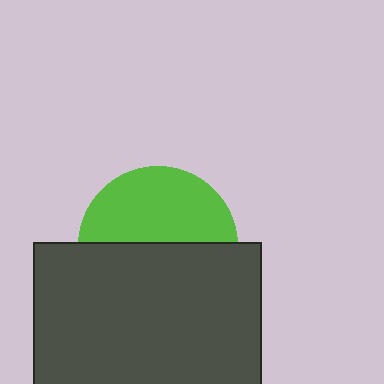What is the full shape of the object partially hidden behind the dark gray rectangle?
The partially hidden object is a lime circle.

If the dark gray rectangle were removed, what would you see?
You would see the complete lime circle.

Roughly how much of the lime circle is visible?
About half of it is visible (roughly 46%).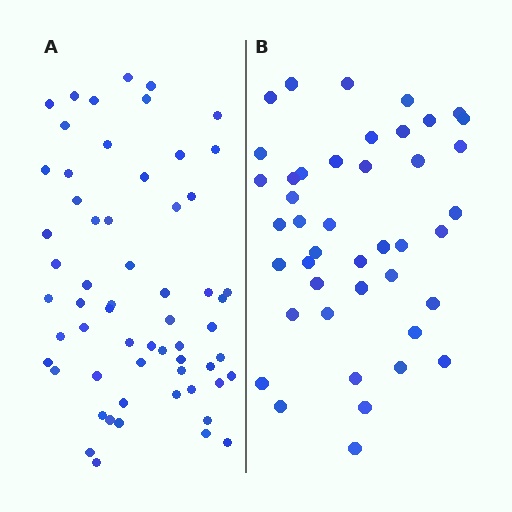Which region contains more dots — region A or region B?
Region A (the left region) has more dots.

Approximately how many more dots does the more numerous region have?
Region A has approximately 15 more dots than region B.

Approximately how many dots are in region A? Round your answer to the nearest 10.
About 60 dots.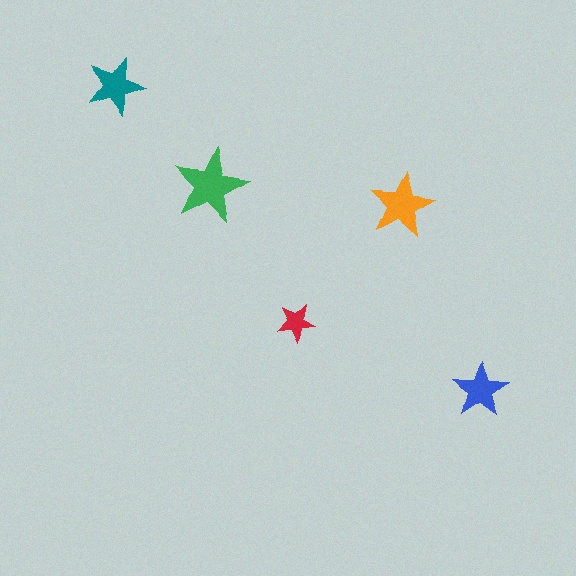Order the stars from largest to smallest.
the green one, the orange one, the teal one, the blue one, the red one.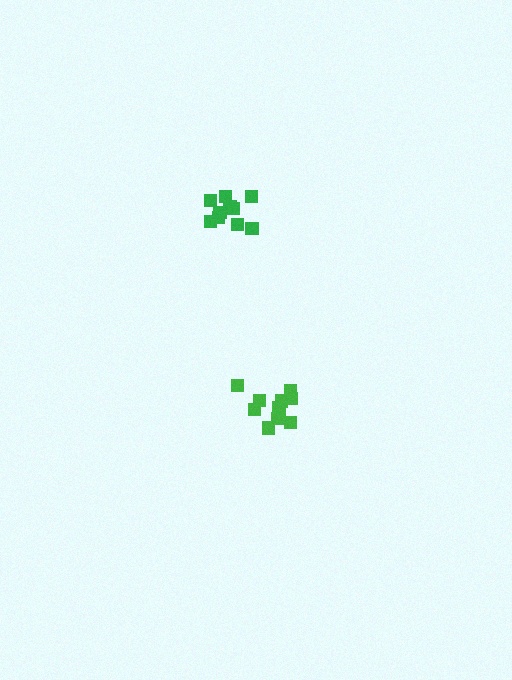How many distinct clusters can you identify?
There are 2 distinct clusters.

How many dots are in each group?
Group 1: 10 dots, Group 2: 11 dots (21 total).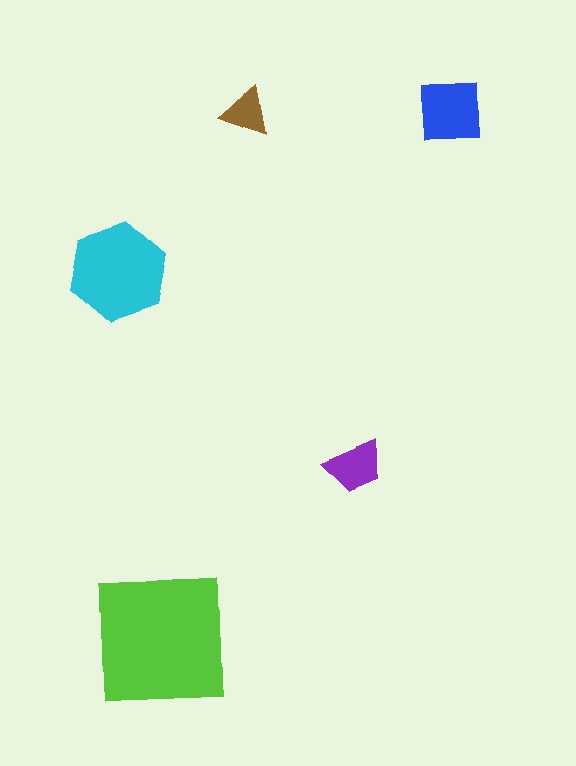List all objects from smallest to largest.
The brown triangle, the purple trapezoid, the blue square, the cyan hexagon, the lime square.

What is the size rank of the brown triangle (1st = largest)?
5th.